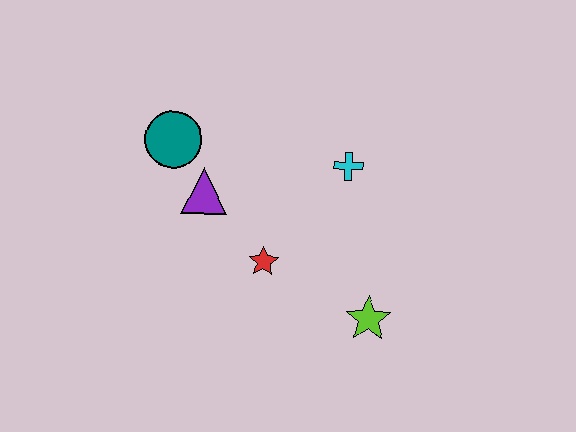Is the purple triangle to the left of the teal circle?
No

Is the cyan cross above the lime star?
Yes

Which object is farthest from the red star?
The teal circle is farthest from the red star.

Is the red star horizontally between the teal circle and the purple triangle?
No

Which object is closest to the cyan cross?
The red star is closest to the cyan cross.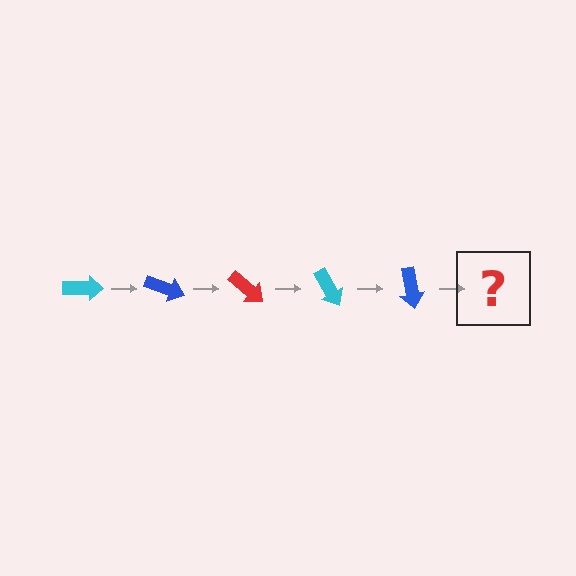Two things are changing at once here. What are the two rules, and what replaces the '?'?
The two rules are that it rotates 20 degrees each step and the color cycles through cyan, blue, and red. The '?' should be a red arrow, rotated 100 degrees from the start.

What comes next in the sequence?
The next element should be a red arrow, rotated 100 degrees from the start.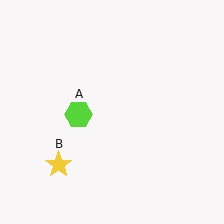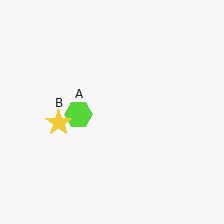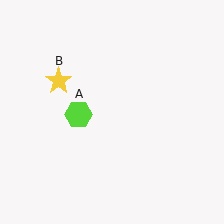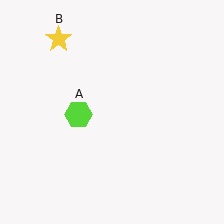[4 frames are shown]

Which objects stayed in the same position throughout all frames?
Lime hexagon (object A) remained stationary.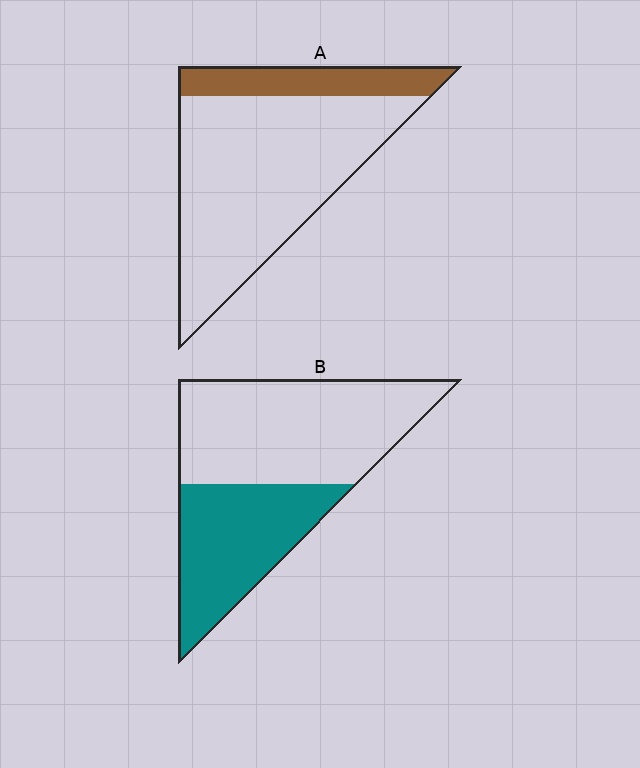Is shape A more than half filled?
No.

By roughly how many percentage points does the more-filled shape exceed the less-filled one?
By roughly 20 percentage points (B over A).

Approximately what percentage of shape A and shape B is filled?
A is approximately 20% and B is approximately 40%.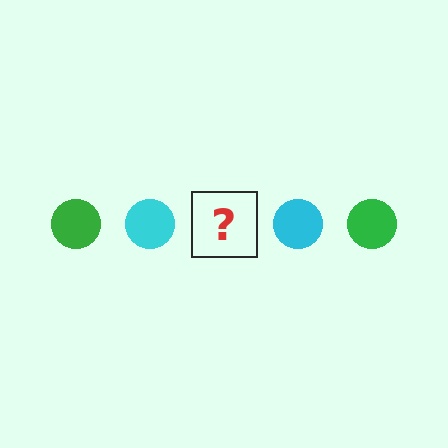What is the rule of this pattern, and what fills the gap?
The rule is that the pattern cycles through green, cyan circles. The gap should be filled with a green circle.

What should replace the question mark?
The question mark should be replaced with a green circle.